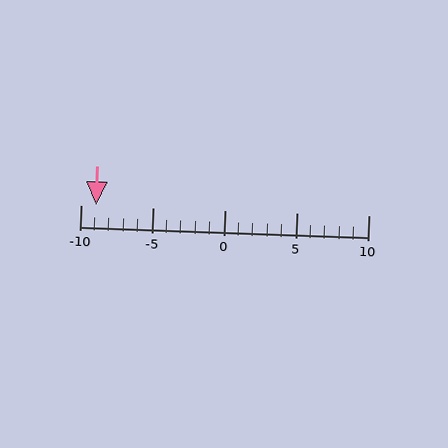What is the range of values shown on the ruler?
The ruler shows values from -10 to 10.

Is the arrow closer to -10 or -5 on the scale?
The arrow is closer to -10.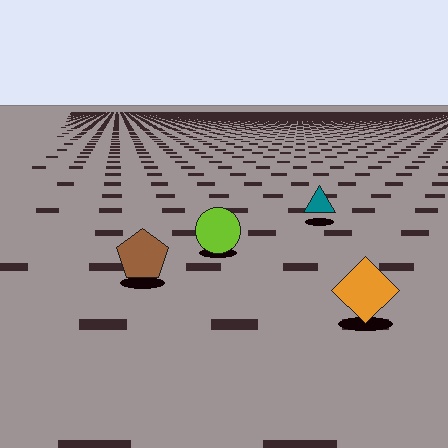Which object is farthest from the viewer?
The teal triangle is farthest from the viewer. It appears smaller and the ground texture around it is denser.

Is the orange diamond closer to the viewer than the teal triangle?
Yes. The orange diamond is closer — you can tell from the texture gradient: the ground texture is coarser near it.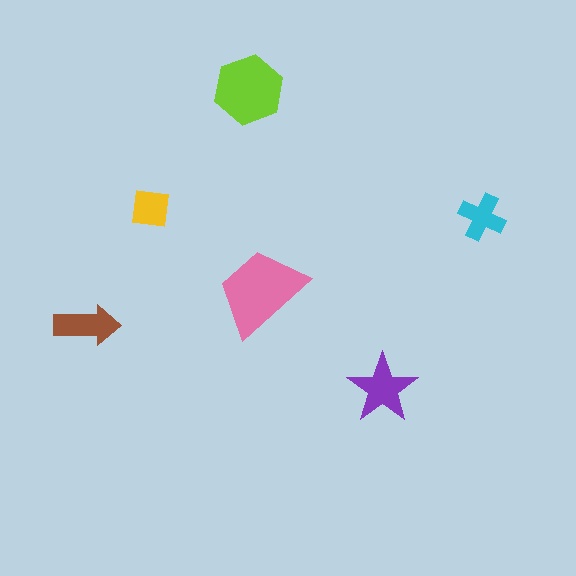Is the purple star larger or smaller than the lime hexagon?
Smaller.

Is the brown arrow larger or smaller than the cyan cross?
Larger.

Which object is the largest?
The pink trapezoid.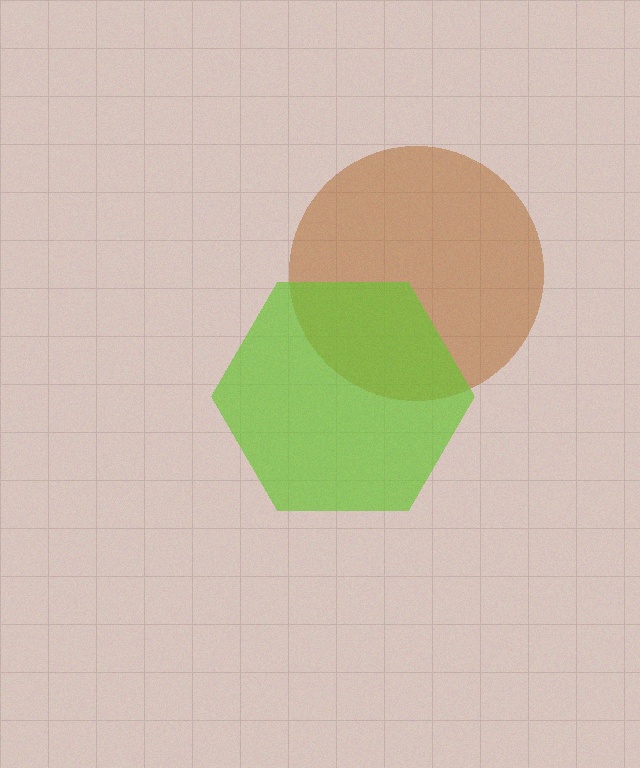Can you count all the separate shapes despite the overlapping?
Yes, there are 2 separate shapes.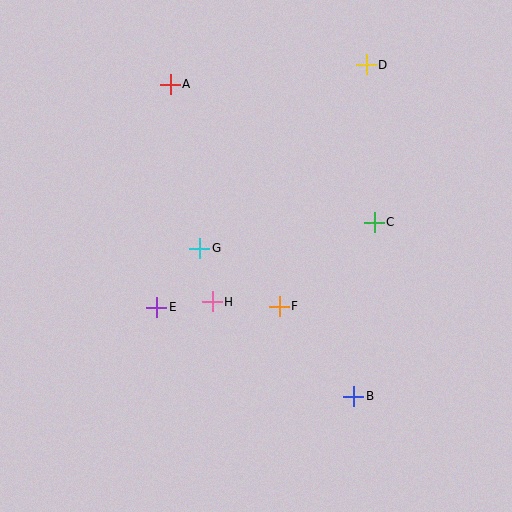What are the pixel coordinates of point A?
Point A is at (170, 84).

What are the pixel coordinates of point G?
Point G is at (200, 248).